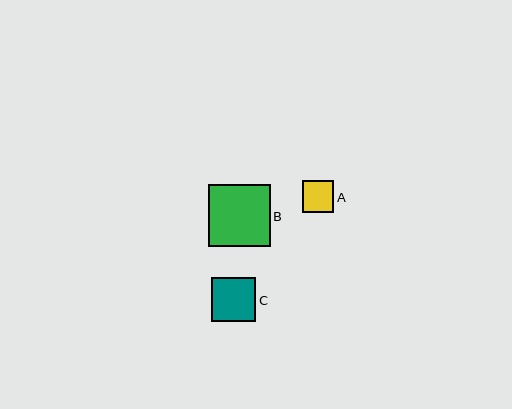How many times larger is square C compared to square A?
Square C is approximately 1.4 times the size of square A.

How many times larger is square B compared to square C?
Square B is approximately 1.4 times the size of square C.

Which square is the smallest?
Square A is the smallest with a size of approximately 31 pixels.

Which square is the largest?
Square B is the largest with a size of approximately 62 pixels.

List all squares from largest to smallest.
From largest to smallest: B, C, A.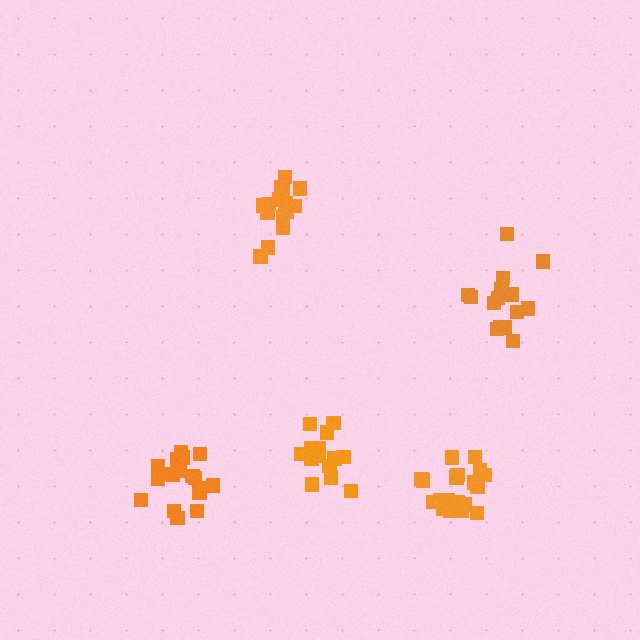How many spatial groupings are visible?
There are 5 spatial groupings.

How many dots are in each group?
Group 1: 19 dots, Group 2: 19 dots, Group 3: 17 dots, Group 4: 15 dots, Group 5: 15 dots (85 total).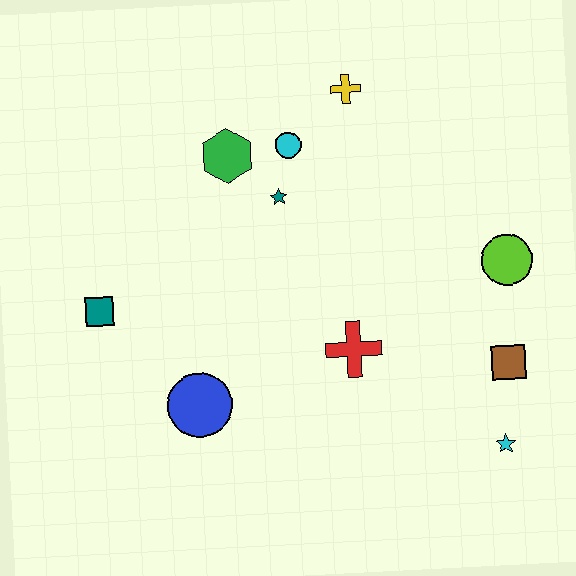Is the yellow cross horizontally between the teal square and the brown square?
Yes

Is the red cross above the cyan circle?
No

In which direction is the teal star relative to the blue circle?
The teal star is above the blue circle.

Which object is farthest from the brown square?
The teal square is farthest from the brown square.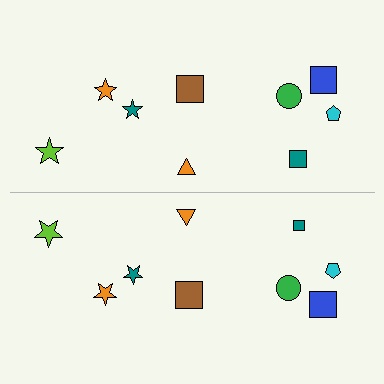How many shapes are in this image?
There are 18 shapes in this image.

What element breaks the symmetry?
The teal square on the bottom side has a different size than its mirror counterpart.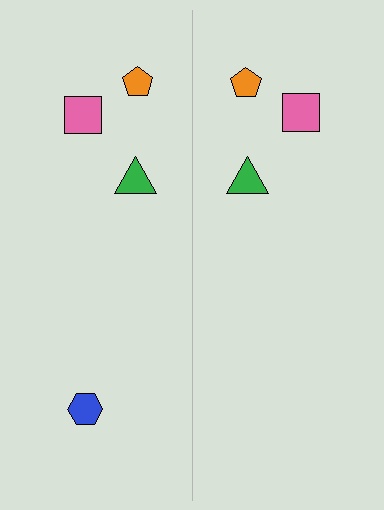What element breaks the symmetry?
A blue hexagon is missing from the right side.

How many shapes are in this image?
There are 7 shapes in this image.